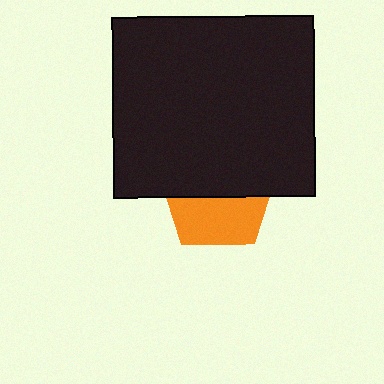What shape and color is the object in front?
The object in front is a black rectangle.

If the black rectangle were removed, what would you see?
You would see the complete orange pentagon.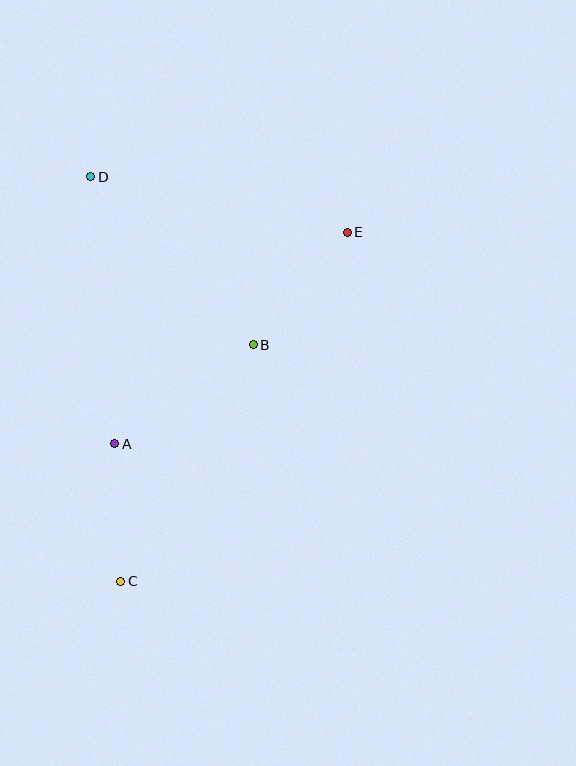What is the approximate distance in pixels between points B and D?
The distance between B and D is approximately 234 pixels.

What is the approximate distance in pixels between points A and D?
The distance between A and D is approximately 268 pixels.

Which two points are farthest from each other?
Points C and E are farthest from each other.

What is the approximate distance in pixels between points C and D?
The distance between C and D is approximately 406 pixels.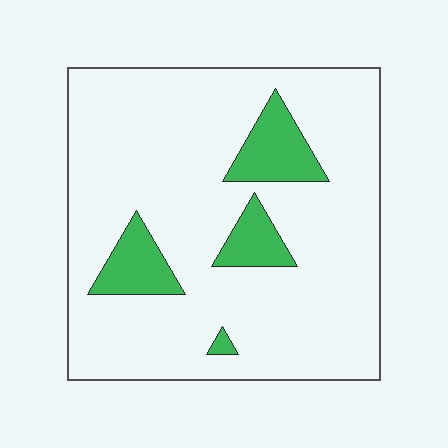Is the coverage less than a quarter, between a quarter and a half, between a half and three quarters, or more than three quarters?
Less than a quarter.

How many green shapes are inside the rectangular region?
4.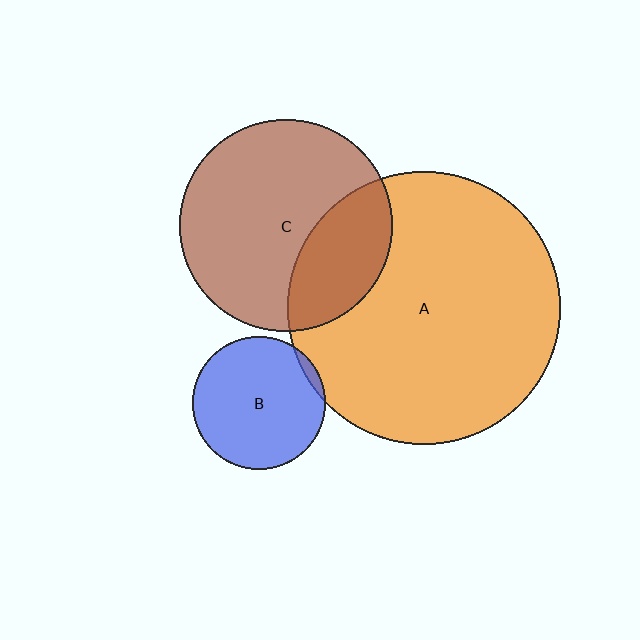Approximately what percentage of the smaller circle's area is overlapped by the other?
Approximately 5%.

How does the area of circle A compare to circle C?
Approximately 1.7 times.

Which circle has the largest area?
Circle A (orange).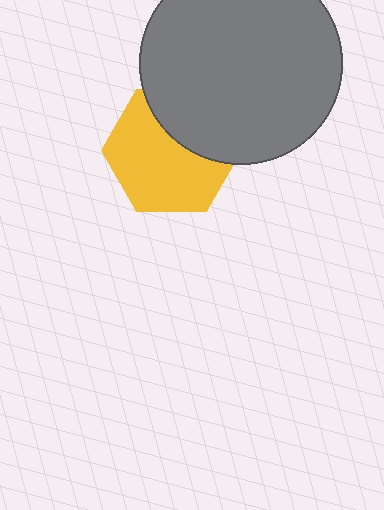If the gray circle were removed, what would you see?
You would see the complete yellow hexagon.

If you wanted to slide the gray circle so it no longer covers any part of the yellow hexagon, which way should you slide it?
Slide it up — that is the most direct way to separate the two shapes.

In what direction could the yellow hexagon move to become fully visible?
The yellow hexagon could move down. That would shift it out from behind the gray circle entirely.